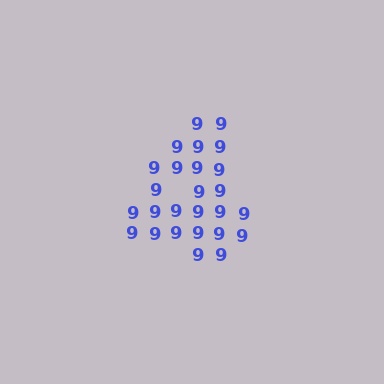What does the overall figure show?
The overall figure shows the digit 4.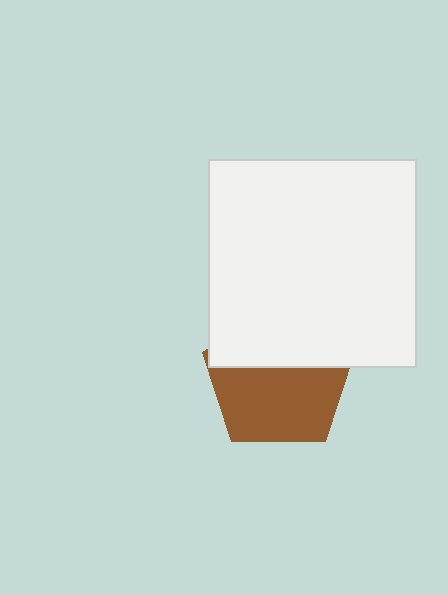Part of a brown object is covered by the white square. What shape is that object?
It is a pentagon.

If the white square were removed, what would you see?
You would see the complete brown pentagon.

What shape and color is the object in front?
The object in front is a white square.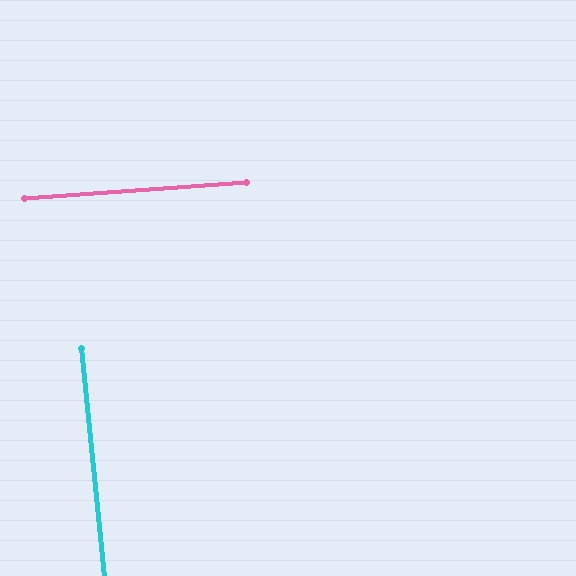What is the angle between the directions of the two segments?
Approximately 89 degrees.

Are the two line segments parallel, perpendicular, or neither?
Perpendicular — they meet at approximately 89°.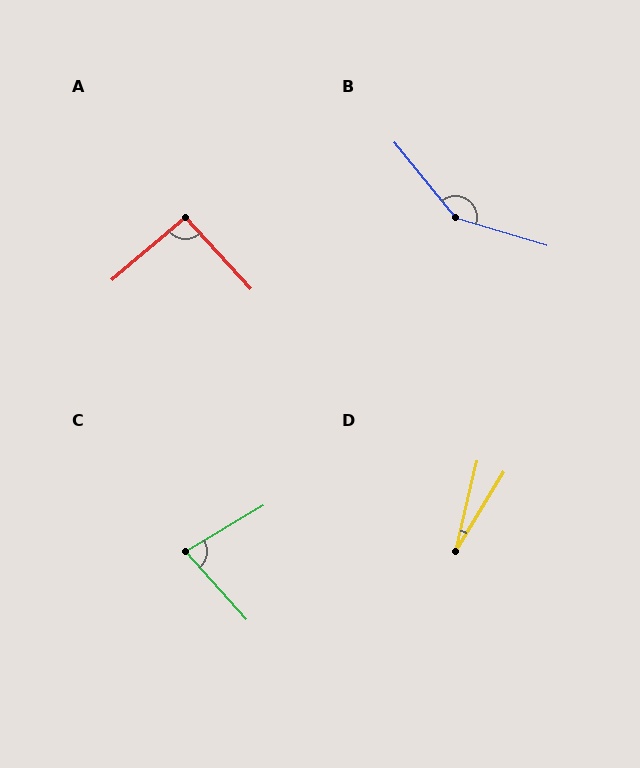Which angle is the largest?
B, at approximately 146 degrees.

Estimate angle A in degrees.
Approximately 92 degrees.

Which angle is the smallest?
D, at approximately 18 degrees.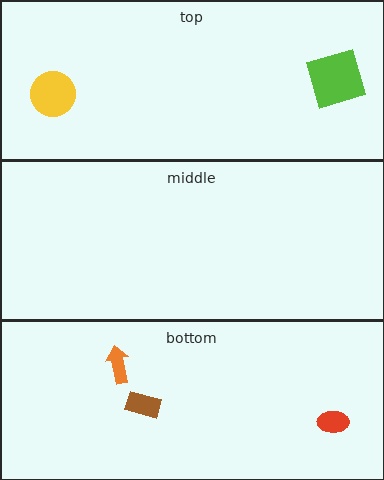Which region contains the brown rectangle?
The bottom region.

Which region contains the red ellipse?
The bottom region.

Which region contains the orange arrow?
The bottom region.